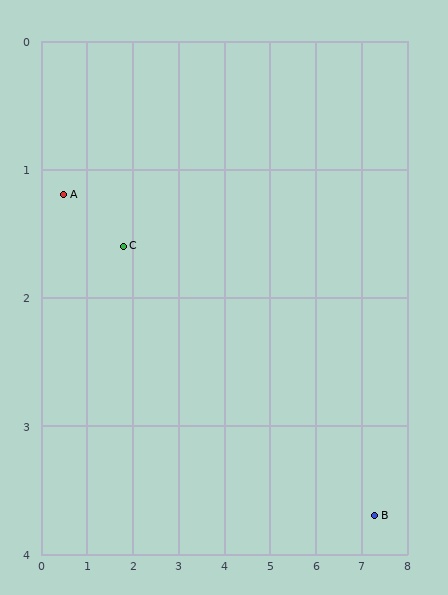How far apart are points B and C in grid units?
Points B and C are about 5.9 grid units apart.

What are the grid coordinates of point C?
Point C is at approximately (1.8, 1.6).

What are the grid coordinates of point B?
Point B is at approximately (7.3, 3.7).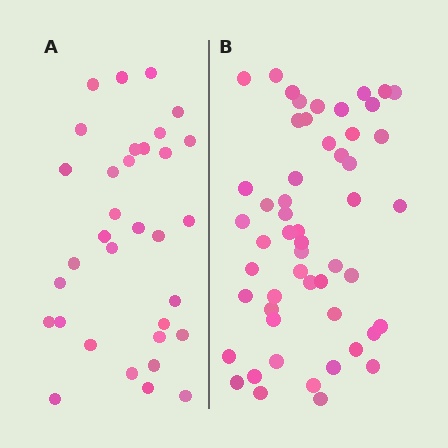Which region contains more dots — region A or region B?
Region B (the right region) has more dots.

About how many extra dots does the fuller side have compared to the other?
Region B has approximately 20 more dots than region A.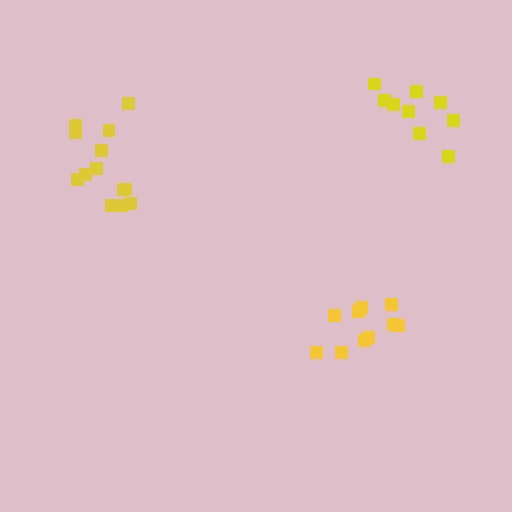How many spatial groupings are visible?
There are 3 spatial groupings.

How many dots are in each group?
Group 1: 13 dots, Group 2: 10 dots, Group 3: 9 dots (32 total).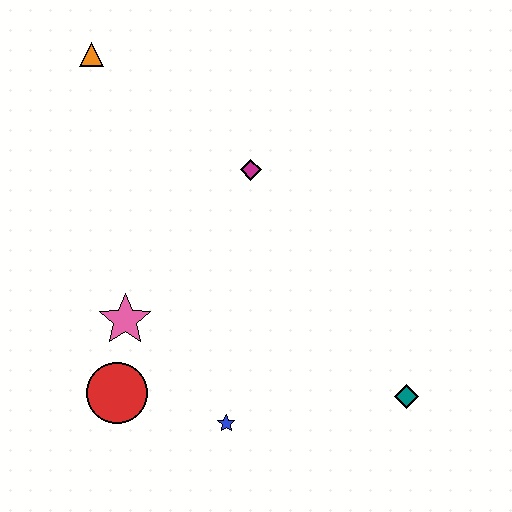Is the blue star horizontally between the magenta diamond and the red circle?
Yes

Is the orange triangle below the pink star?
No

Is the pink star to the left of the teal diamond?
Yes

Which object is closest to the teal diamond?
The blue star is closest to the teal diamond.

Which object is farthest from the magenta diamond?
The teal diamond is farthest from the magenta diamond.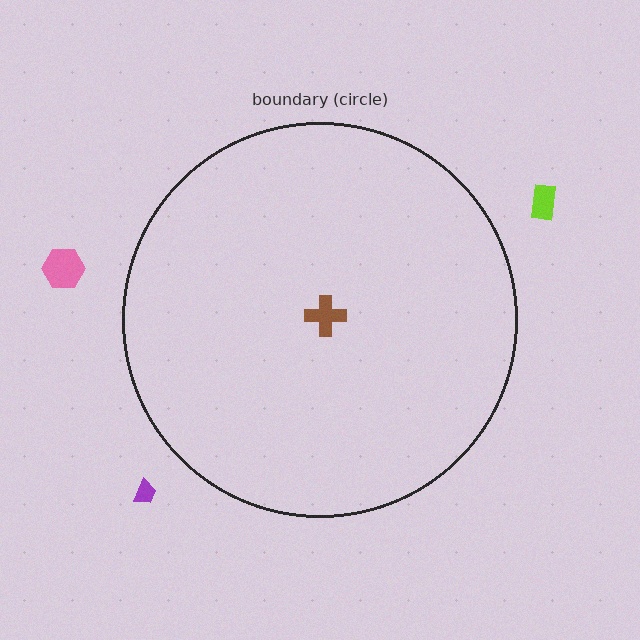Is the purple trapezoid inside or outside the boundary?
Outside.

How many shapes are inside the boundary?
1 inside, 3 outside.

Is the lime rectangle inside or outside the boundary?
Outside.